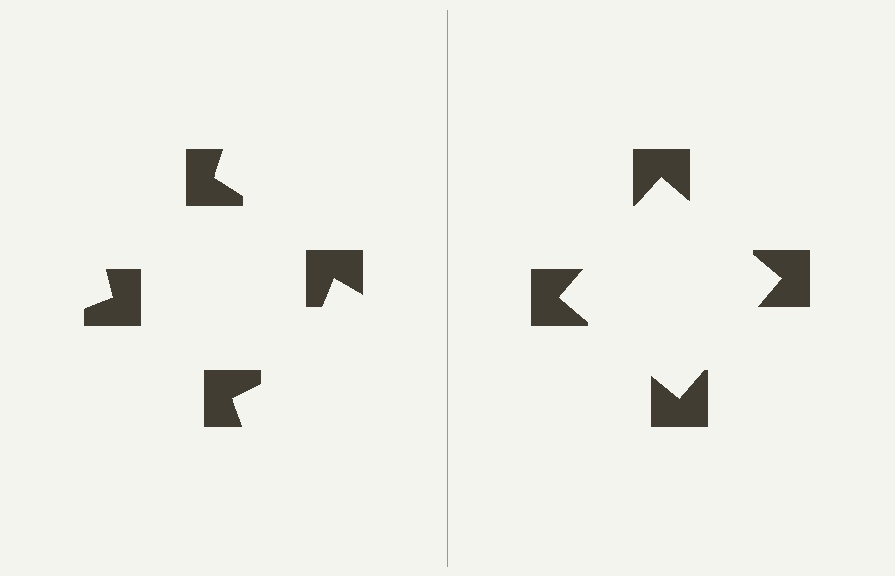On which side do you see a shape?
An illusory square appears on the right side. On the left side the wedge cuts are rotated, so no coherent shape forms.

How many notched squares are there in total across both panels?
8 — 4 on each side.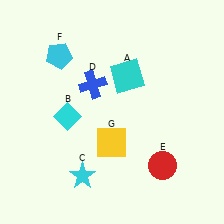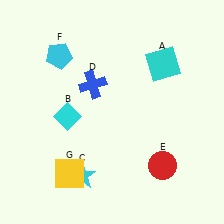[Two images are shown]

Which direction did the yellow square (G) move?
The yellow square (G) moved left.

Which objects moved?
The objects that moved are: the cyan square (A), the yellow square (G).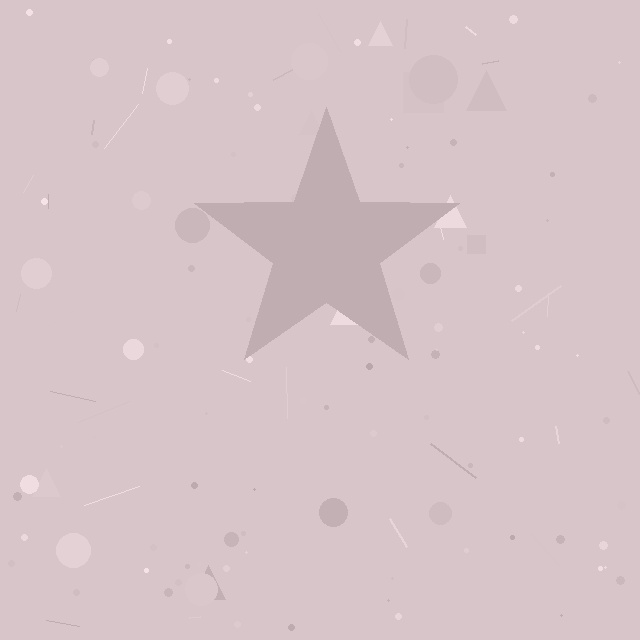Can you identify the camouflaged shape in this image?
The camouflaged shape is a star.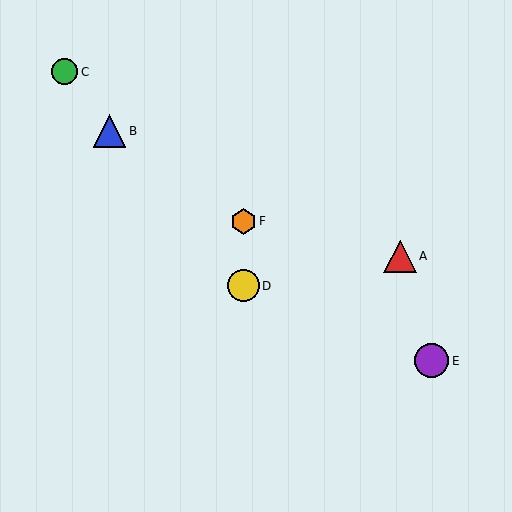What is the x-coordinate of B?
Object B is at x≈109.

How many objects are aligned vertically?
2 objects (D, F) are aligned vertically.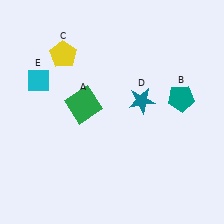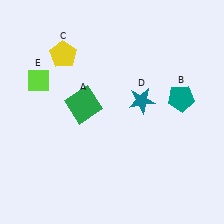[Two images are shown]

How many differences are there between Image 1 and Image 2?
There is 1 difference between the two images.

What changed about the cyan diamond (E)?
In Image 1, E is cyan. In Image 2, it changed to lime.